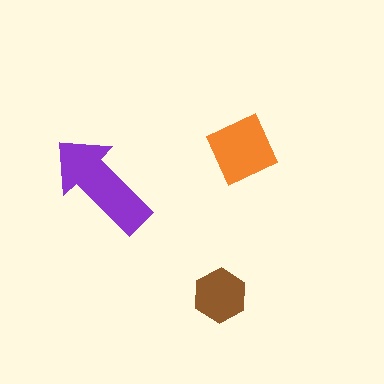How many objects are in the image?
There are 3 objects in the image.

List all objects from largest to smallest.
The purple arrow, the orange diamond, the brown hexagon.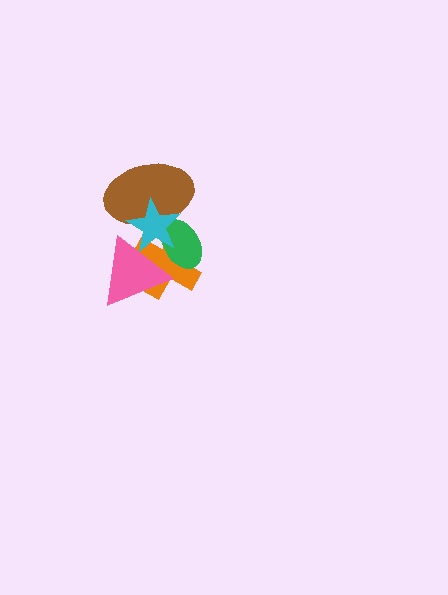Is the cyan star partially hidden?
No, no other shape covers it.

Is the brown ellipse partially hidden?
Yes, it is partially covered by another shape.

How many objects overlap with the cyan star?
4 objects overlap with the cyan star.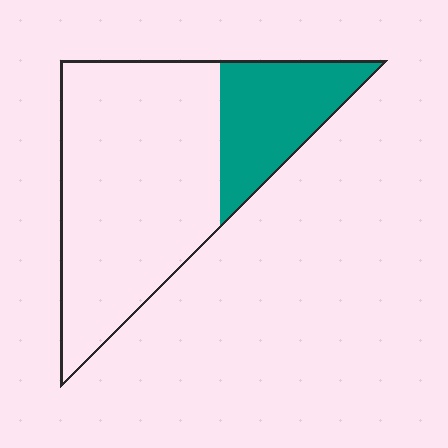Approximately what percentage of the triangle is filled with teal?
Approximately 25%.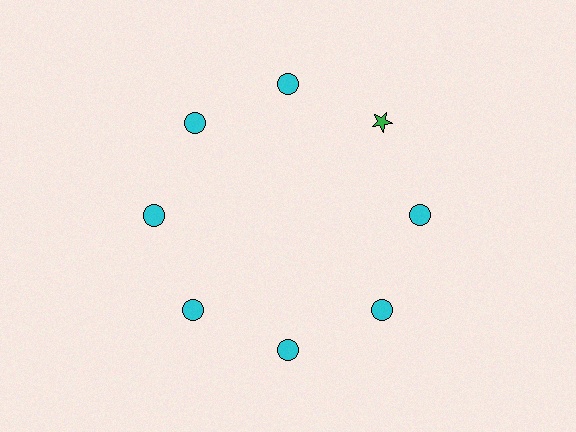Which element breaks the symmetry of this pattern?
The green star at roughly the 2 o'clock position breaks the symmetry. All other shapes are cyan circles.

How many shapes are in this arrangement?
There are 8 shapes arranged in a ring pattern.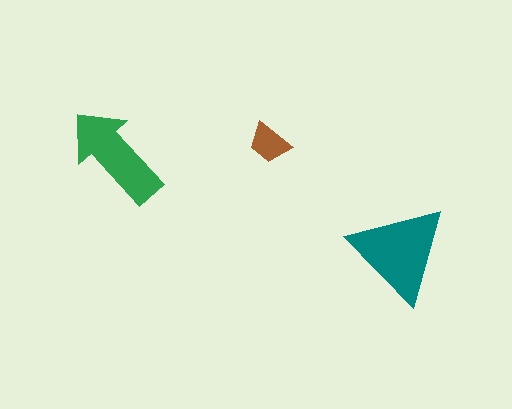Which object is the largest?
The teal triangle.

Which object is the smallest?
The brown trapezoid.